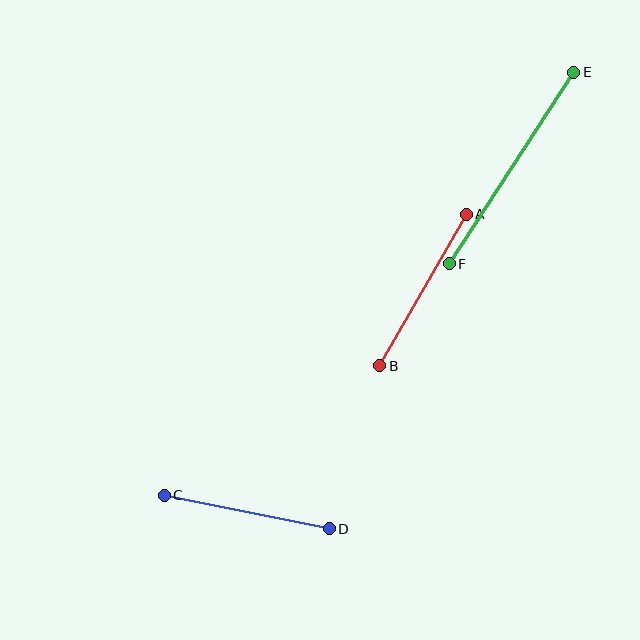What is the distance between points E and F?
The distance is approximately 229 pixels.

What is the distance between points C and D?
The distance is approximately 169 pixels.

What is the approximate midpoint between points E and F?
The midpoint is at approximately (512, 168) pixels.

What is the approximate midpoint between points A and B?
The midpoint is at approximately (423, 290) pixels.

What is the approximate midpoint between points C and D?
The midpoint is at approximately (247, 512) pixels.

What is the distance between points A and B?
The distance is approximately 175 pixels.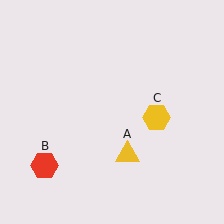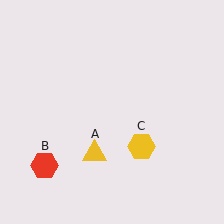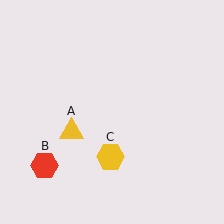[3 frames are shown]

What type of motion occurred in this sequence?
The yellow triangle (object A), yellow hexagon (object C) rotated clockwise around the center of the scene.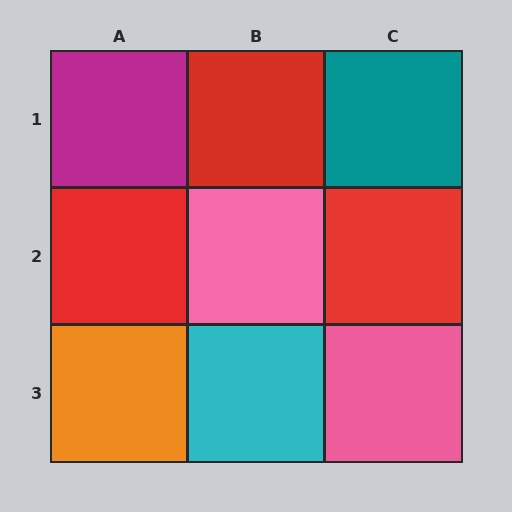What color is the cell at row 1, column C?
Teal.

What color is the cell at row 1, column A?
Magenta.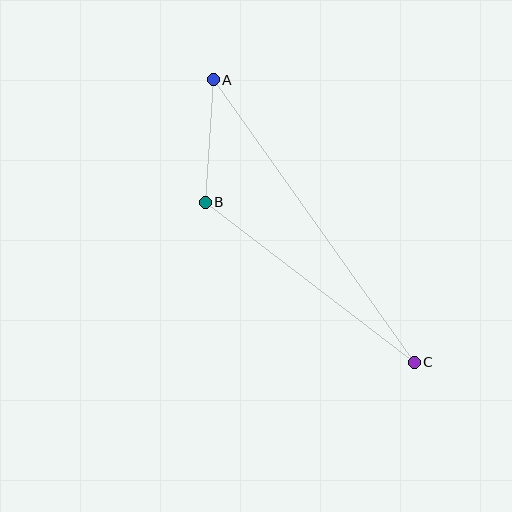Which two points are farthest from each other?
Points A and C are farthest from each other.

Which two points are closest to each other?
Points A and B are closest to each other.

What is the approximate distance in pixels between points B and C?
The distance between B and C is approximately 263 pixels.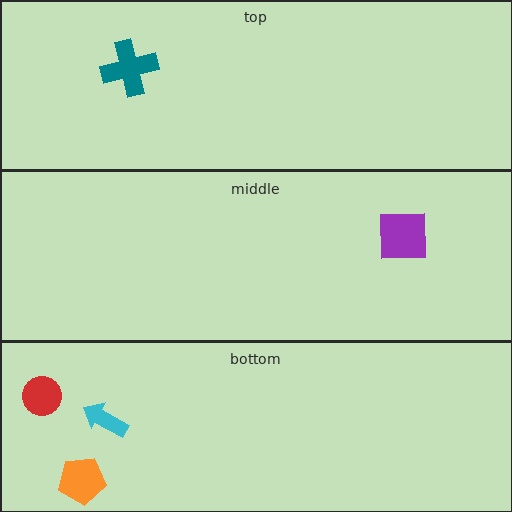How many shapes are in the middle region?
1.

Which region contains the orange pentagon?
The bottom region.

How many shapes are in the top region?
1.